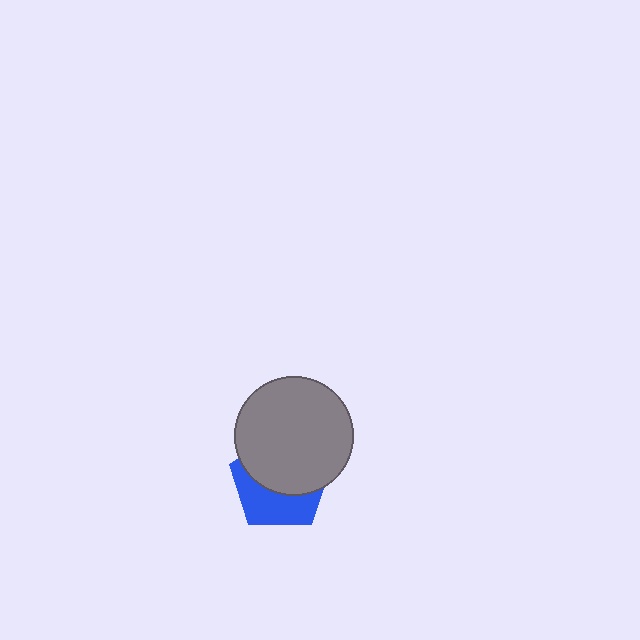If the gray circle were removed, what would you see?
You would see the complete blue pentagon.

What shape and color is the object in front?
The object in front is a gray circle.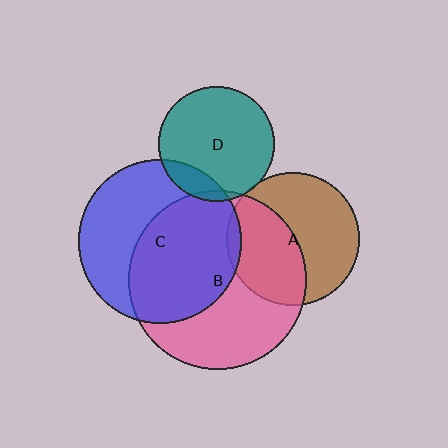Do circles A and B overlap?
Yes.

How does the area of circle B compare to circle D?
Approximately 2.4 times.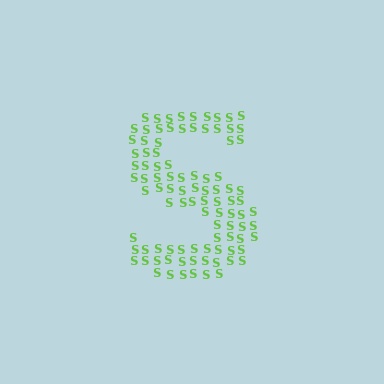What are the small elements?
The small elements are letter S's.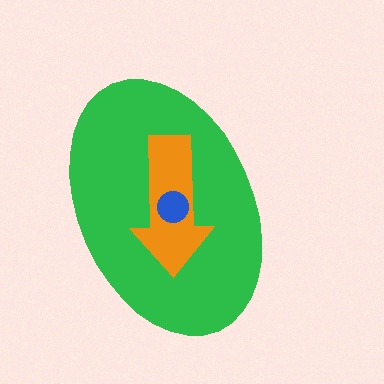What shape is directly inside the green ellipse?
The orange arrow.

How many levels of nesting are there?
3.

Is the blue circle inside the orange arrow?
Yes.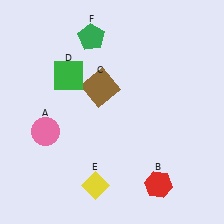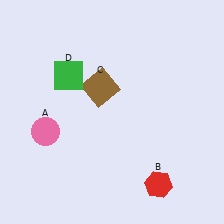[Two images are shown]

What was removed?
The yellow diamond (E), the green pentagon (F) were removed in Image 2.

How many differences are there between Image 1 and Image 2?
There are 2 differences between the two images.